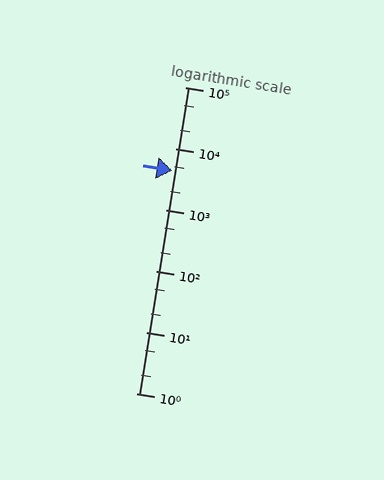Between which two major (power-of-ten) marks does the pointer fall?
The pointer is between 1000 and 10000.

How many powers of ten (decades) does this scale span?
The scale spans 5 decades, from 1 to 100000.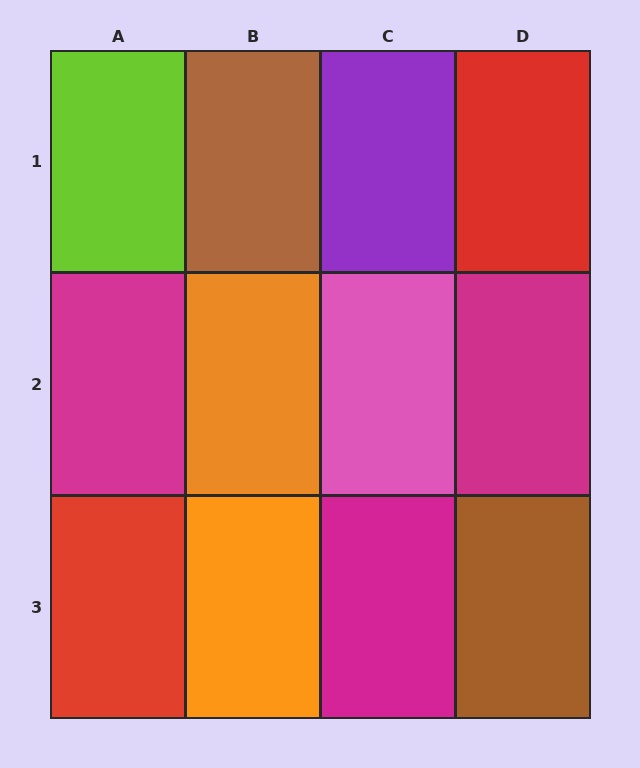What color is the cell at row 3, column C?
Magenta.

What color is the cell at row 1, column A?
Lime.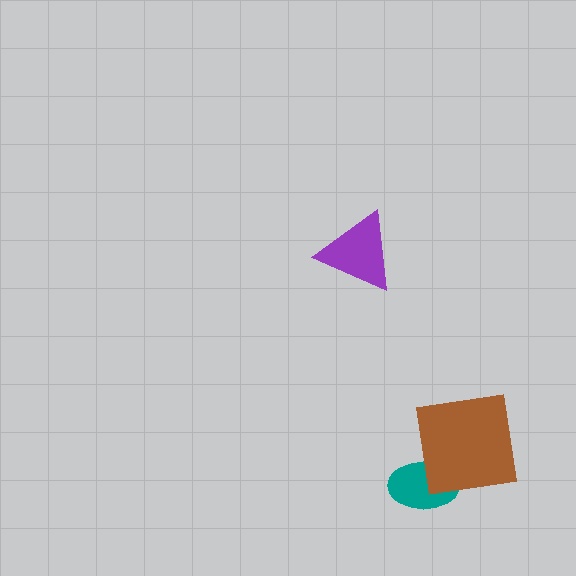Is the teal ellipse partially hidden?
Yes, it is partially covered by another shape.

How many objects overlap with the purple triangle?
0 objects overlap with the purple triangle.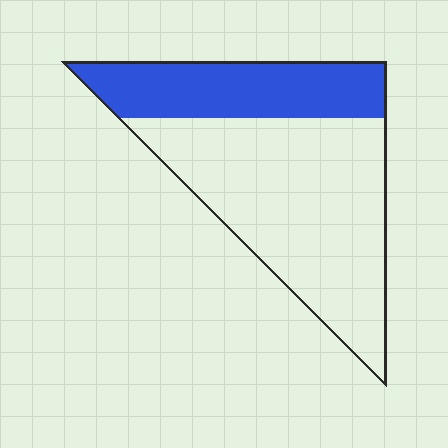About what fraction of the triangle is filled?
About one third (1/3).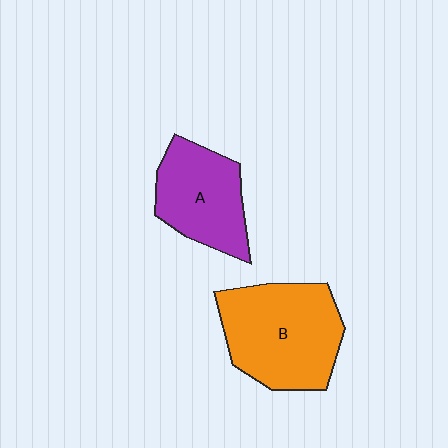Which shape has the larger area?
Shape B (orange).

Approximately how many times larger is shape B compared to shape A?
Approximately 1.4 times.